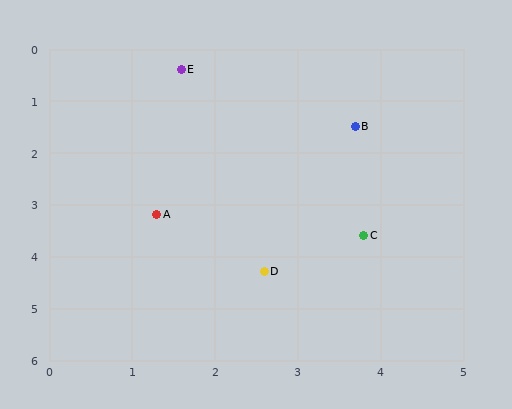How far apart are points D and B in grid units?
Points D and B are about 3.0 grid units apart.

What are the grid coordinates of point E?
Point E is at approximately (1.6, 0.4).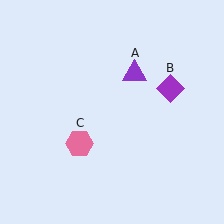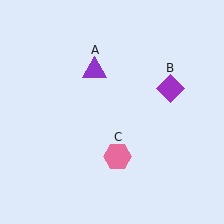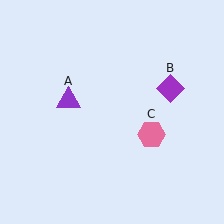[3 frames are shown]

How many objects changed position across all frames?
2 objects changed position: purple triangle (object A), pink hexagon (object C).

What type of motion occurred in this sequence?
The purple triangle (object A), pink hexagon (object C) rotated counterclockwise around the center of the scene.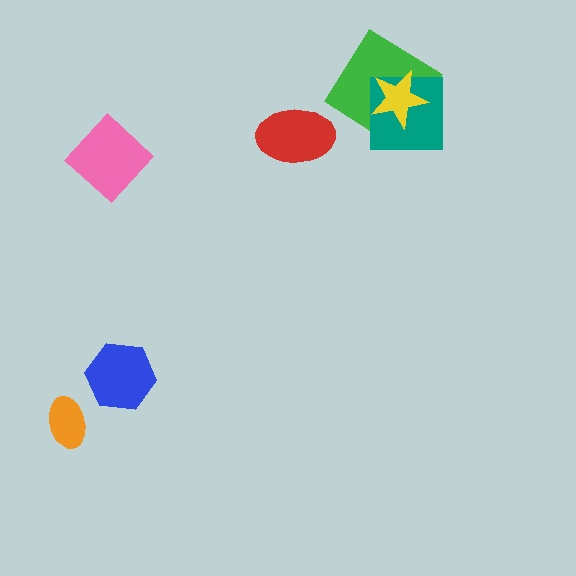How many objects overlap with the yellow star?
2 objects overlap with the yellow star.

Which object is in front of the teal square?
The yellow star is in front of the teal square.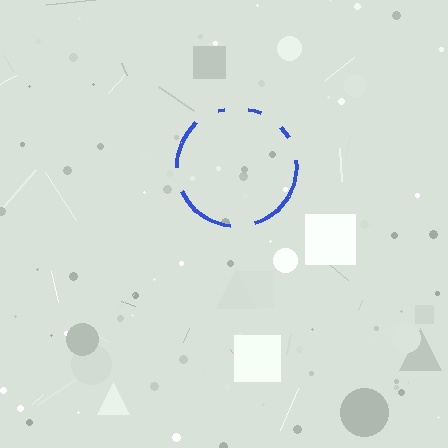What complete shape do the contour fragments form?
The contour fragments form a circle.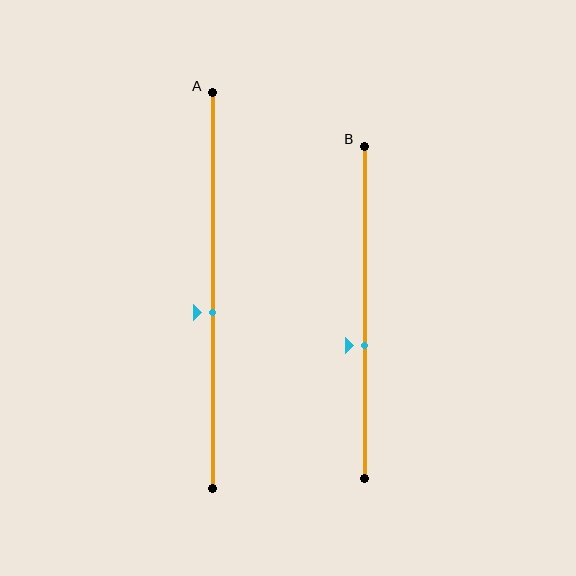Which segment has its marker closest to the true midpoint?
Segment A has its marker closest to the true midpoint.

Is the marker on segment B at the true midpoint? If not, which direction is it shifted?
No, the marker on segment B is shifted downward by about 10% of the segment length.